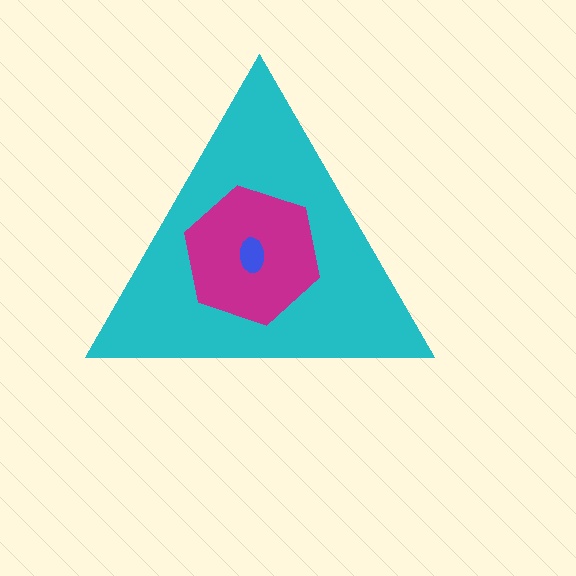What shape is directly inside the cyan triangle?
The magenta hexagon.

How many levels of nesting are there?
3.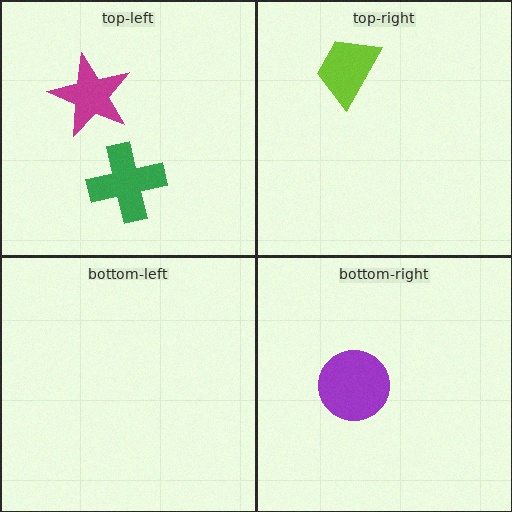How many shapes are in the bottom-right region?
1.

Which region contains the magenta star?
The top-left region.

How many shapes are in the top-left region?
2.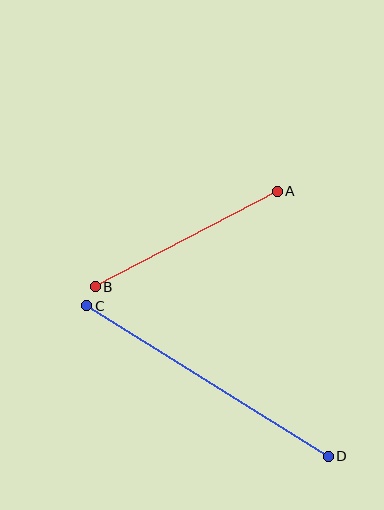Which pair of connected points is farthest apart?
Points C and D are farthest apart.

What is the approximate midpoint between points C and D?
The midpoint is at approximately (208, 381) pixels.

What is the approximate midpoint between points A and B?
The midpoint is at approximately (186, 239) pixels.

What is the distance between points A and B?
The distance is approximately 205 pixels.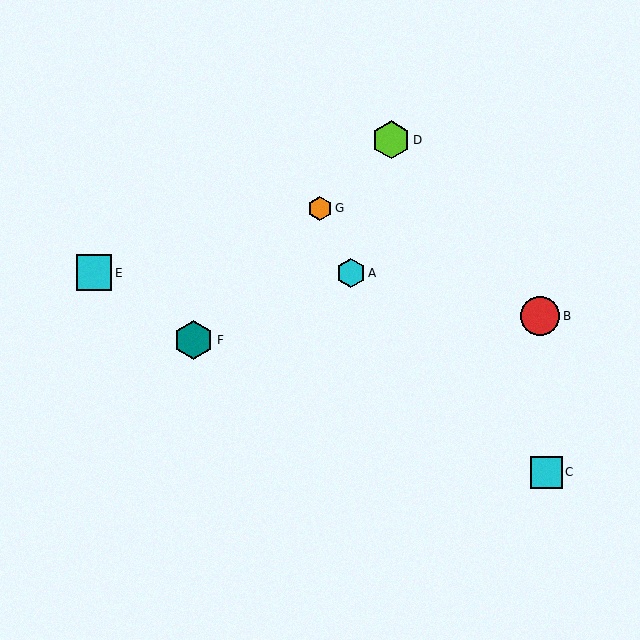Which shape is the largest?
The teal hexagon (labeled F) is the largest.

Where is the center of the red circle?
The center of the red circle is at (540, 316).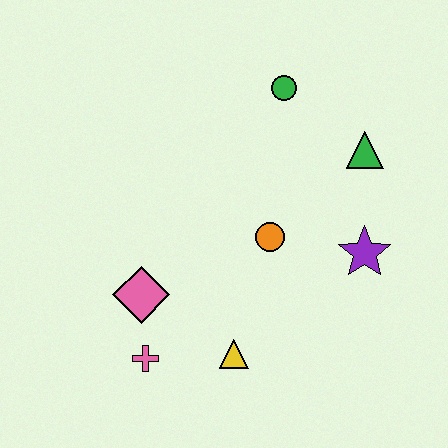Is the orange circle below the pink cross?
No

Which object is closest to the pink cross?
The pink diamond is closest to the pink cross.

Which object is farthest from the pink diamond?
The green triangle is farthest from the pink diamond.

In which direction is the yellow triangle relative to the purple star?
The yellow triangle is to the left of the purple star.